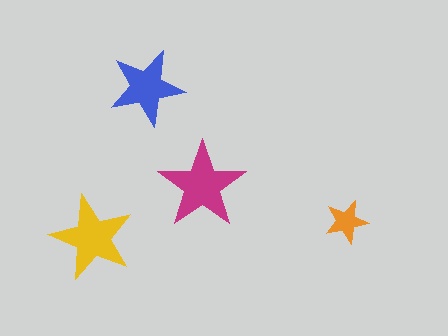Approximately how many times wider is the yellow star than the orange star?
About 2 times wider.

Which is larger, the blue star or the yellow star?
The yellow one.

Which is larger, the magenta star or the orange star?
The magenta one.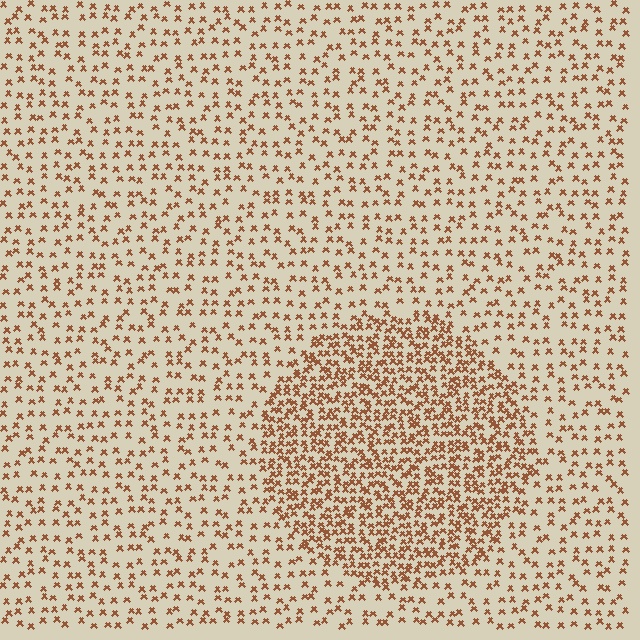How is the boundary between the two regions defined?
The boundary is defined by a change in element density (approximately 2.3x ratio). All elements are the same color, size, and shape.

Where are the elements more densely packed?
The elements are more densely packed inside the circle boundary.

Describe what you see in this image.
The image contains small brown elements arranged at two different densities. A circle-shaped region is visible where the elements are more densely packed than the surrounding area.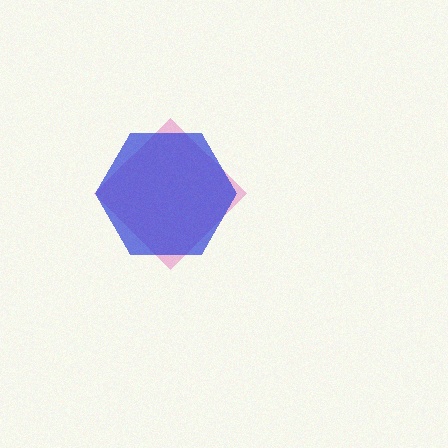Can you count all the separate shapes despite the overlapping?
Yes, there are 2 separate shapes.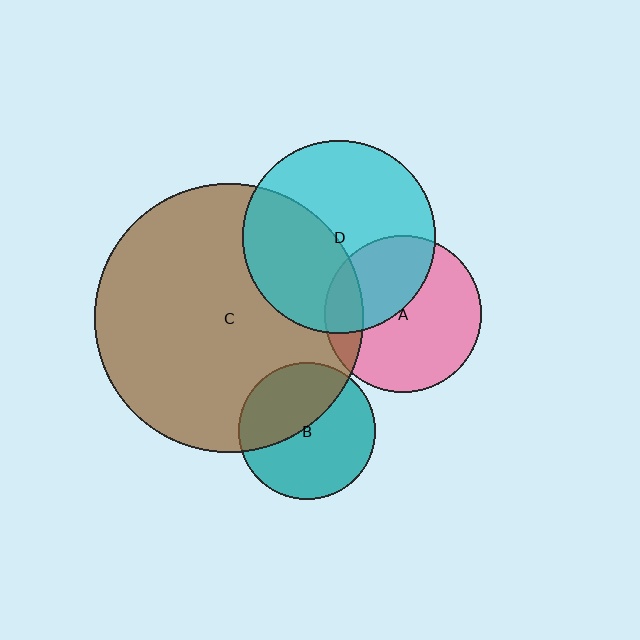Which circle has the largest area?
Circle C (brown).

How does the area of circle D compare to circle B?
Approximately 2.0 times.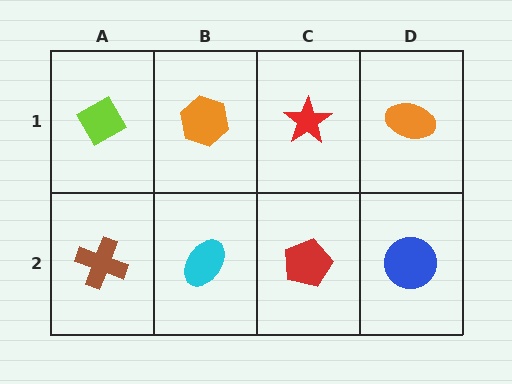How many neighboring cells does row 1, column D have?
2.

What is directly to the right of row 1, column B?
A red star.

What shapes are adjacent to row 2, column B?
An orange hexagon (row 1, column B), a brown cross (row 2, column A), a red pentagon (row 2, column C).